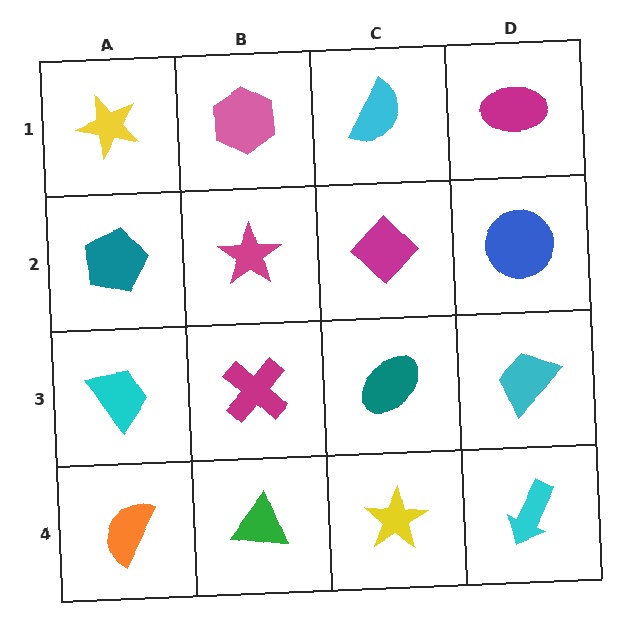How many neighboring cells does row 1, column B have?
3.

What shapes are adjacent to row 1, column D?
A blue circle (row 2, column D), a cyan semicircle (row 1, column C).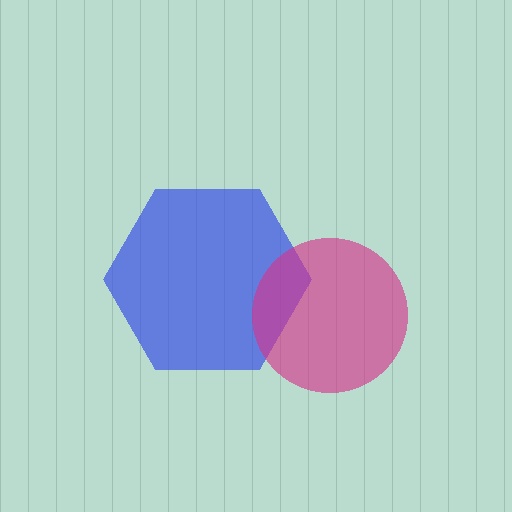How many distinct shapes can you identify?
There are 2 distinct shapes: a blue hexagon, a magenta circle.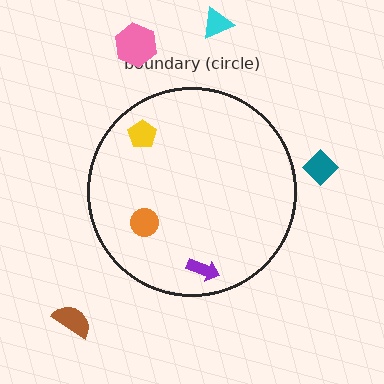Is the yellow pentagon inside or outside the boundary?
Inside.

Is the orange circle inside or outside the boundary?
Inside.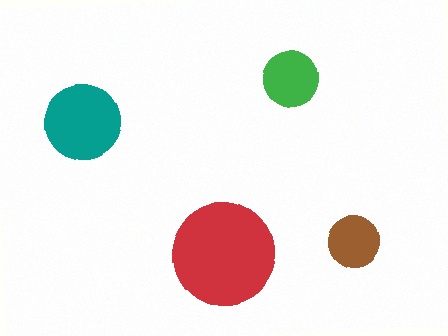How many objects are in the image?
There are 4 objects in the image.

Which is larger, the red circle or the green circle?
The red one.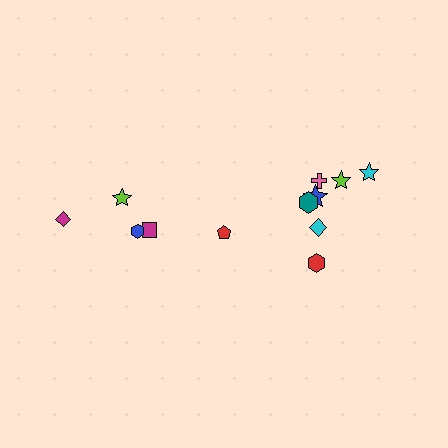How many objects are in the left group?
There are 5 objects.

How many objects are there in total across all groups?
There are 12 objects.